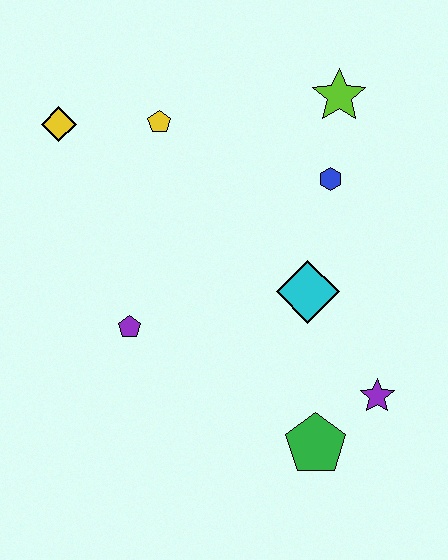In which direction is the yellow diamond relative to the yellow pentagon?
The yellow diamond is to the left of the yellow pentagon.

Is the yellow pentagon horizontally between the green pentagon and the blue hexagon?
No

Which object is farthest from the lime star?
The green pentagon is farthest from the lime star.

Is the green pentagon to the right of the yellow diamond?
Yes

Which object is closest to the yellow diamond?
The yellow pentagon is closest to the yellow diamond.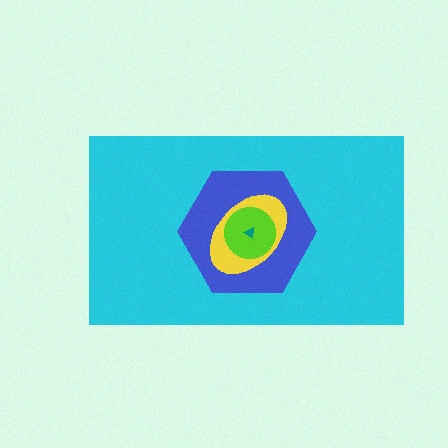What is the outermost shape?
The cyan rectangle.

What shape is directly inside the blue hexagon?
The yellow ellipse.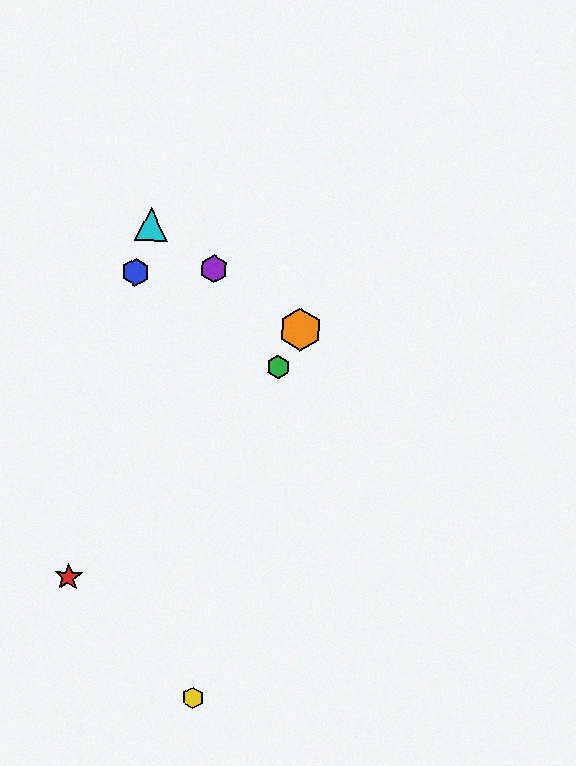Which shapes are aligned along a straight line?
The purple hexagon, the orange hexagon, the cyan triangle are aligned along a straight line.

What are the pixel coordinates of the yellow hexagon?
The yellow hexagon is at (193, 698).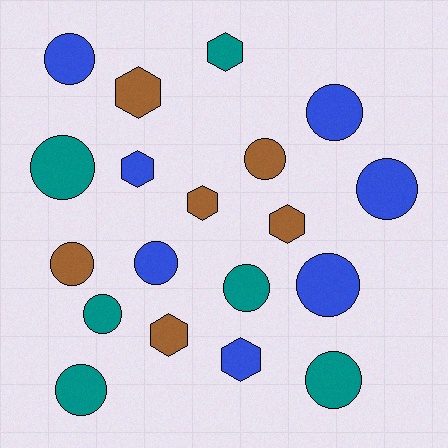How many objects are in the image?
There are 19 objects.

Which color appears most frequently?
Blue, with 7 objects.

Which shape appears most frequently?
Circle, with 12 objects.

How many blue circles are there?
There are 5 blue circles.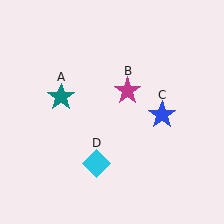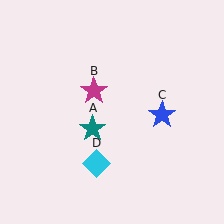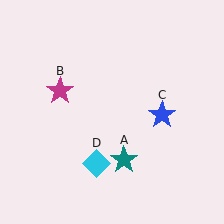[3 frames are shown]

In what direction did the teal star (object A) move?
The teal star (object A) moved down and to the right.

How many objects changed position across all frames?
2 objects changed position: teal star (object A), magenta star (object B).